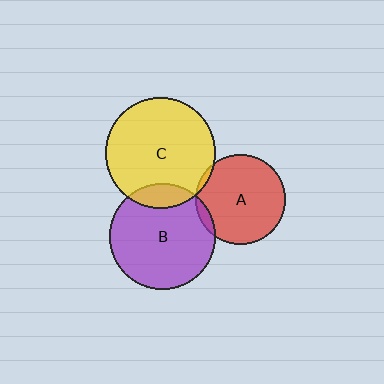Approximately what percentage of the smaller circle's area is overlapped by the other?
Approximately 5%.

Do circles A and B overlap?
Yes.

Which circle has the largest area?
Circle C (yellow).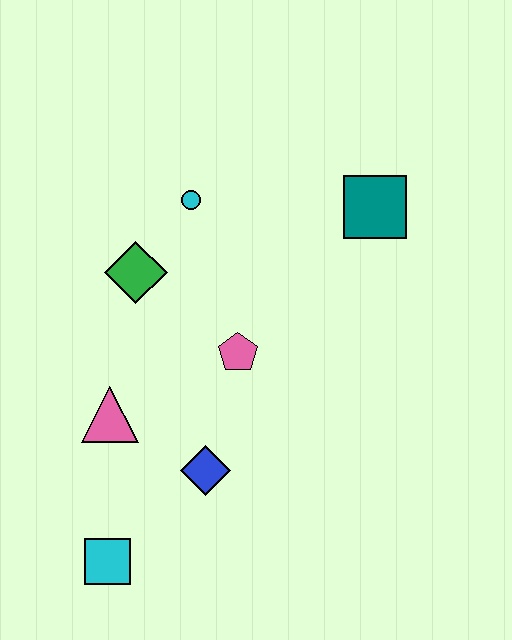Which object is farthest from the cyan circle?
The cyan square is farthest from the cyan circle.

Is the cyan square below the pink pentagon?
Yes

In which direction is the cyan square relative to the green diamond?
The cyan square is below the green diamond.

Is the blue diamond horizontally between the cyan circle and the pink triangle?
No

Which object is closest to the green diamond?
The cyan circle is closest to the green diamond.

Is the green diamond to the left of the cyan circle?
Yes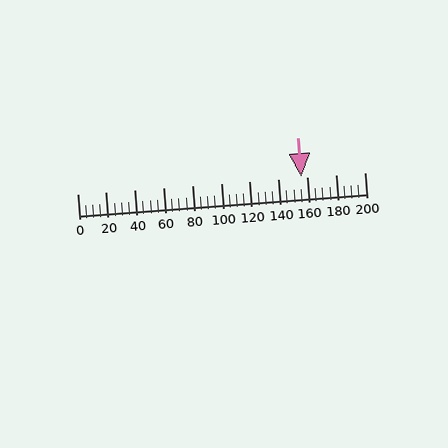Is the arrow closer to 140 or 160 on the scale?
The arrow is closer to 160.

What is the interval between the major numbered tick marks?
The major tick marks are spaced 20 units apart.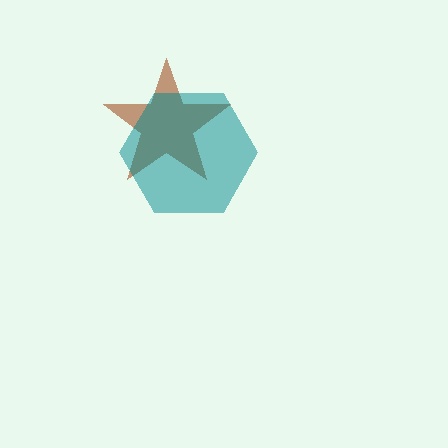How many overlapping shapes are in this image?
There are 2 overlapping shapes in the image.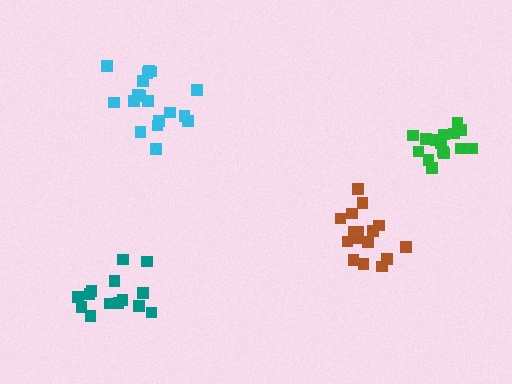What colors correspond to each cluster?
The clusters are colored: cyan, teal, green, brown.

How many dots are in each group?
Group 1: 18 dots, Group 2: 14 dots, Group 3: 15 dots, Group 4: 16 dots (63 total).